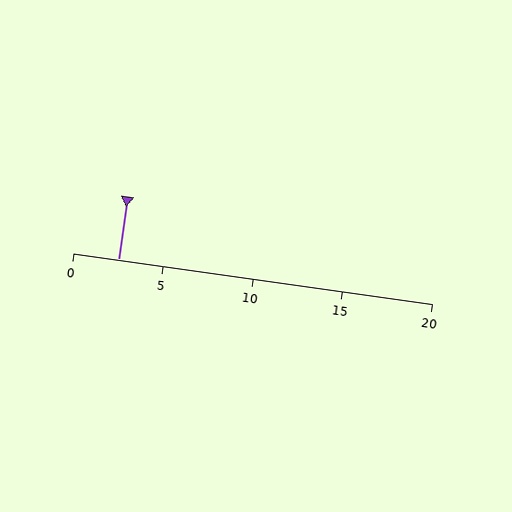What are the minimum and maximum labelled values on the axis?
The axis runs from 0 to 20.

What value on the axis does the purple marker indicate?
The marker indicates approximately 2.5.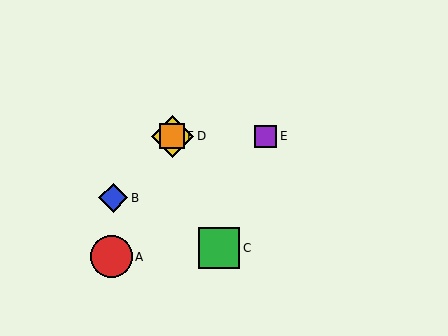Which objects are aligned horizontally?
Objects D, E, F are aligned horizontally.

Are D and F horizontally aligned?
Yes, both are at y≈136.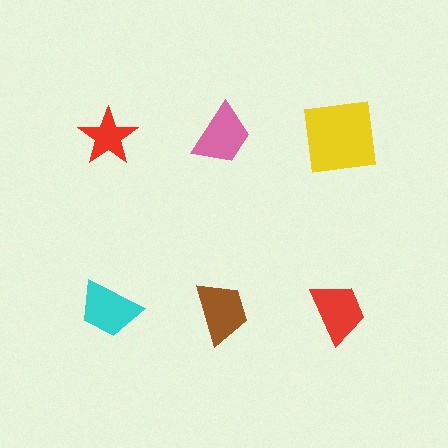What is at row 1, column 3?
A yellow square.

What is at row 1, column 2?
A pink trapezoid.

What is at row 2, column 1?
A cyan trapezoid.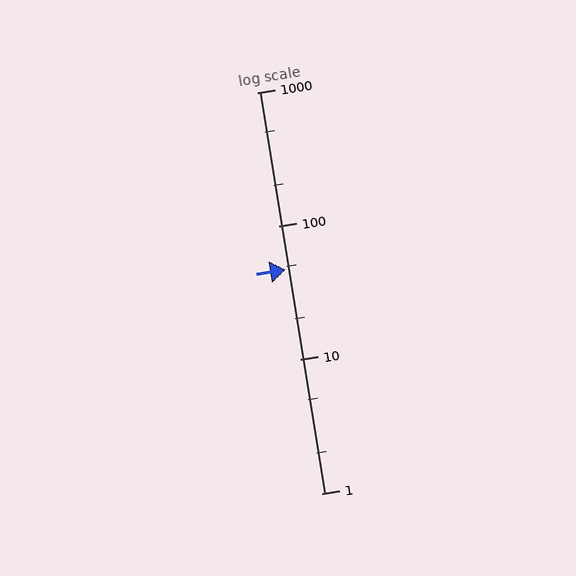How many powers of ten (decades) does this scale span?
The scale spans 3 decades, from 1 to 1000.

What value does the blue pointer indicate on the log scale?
The pointer indicates approximately 47.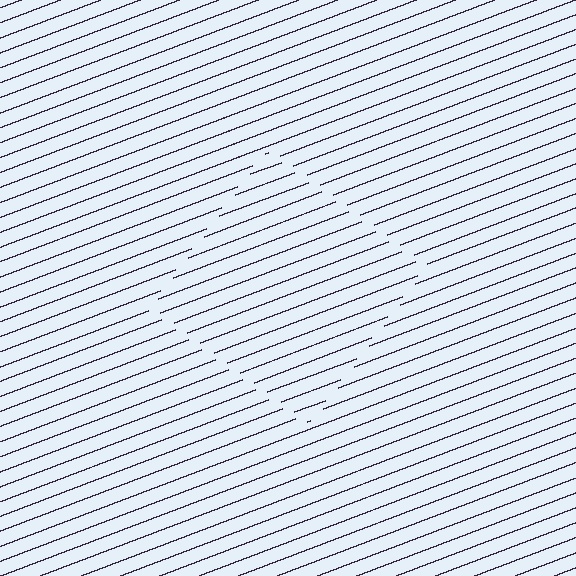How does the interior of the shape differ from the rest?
The interior of the shape contains the same grating, shifted by half a period — the contour is defined by the phase discontinuity where line-ends from the inner and outer gratings abut.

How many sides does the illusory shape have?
4 sides — the line-ends trace a square.